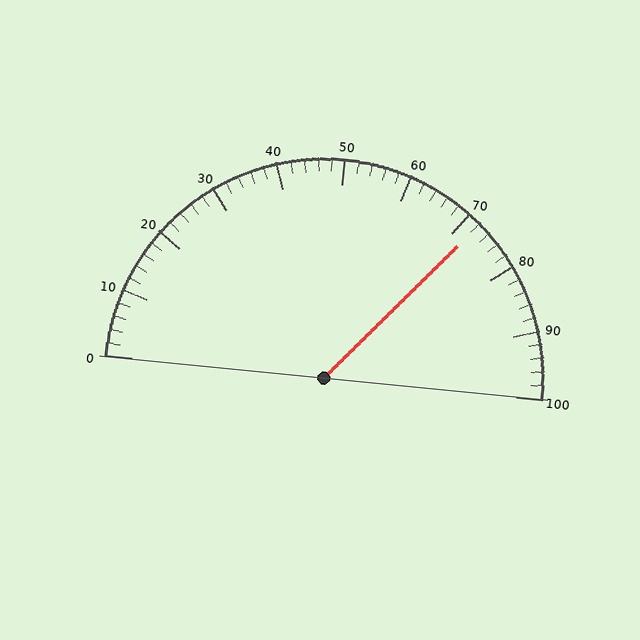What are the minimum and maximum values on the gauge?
The gauge ranges from 0 to 100.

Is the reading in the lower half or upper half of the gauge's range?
The reading is in the upper half of the range (0 to 100).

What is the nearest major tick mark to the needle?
The nearest major tick mark is 70.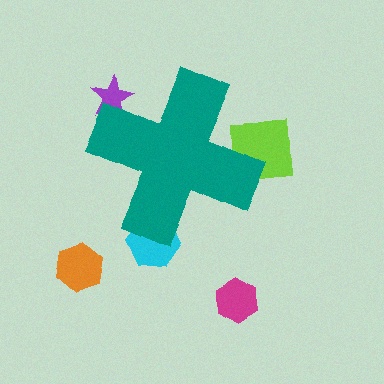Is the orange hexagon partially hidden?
No, the orange hexagon is fully visible.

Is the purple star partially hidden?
Yes, the purple star is partially hidden behind the teal cross.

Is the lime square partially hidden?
Yes, the lime square is partially hidden behind the teal cross.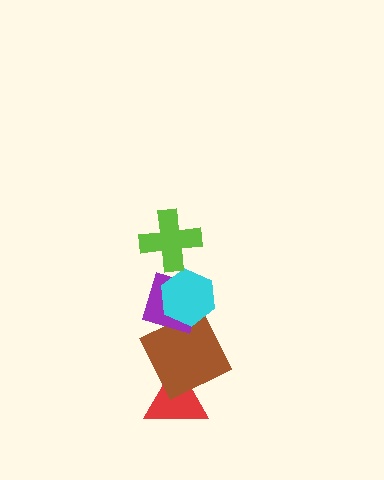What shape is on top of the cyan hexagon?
The lime cross is on top of the cyan hexagon.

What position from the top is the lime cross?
The lime cross is 1st from the top.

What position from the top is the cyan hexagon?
The cyan hexagon is 2nd from the top.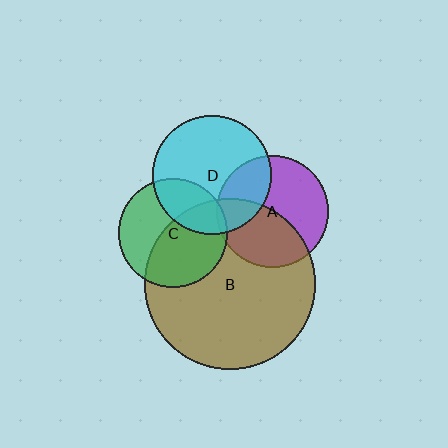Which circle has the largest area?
Circle B (brown).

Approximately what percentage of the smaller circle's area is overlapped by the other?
Approximately 55%.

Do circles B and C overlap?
Yes.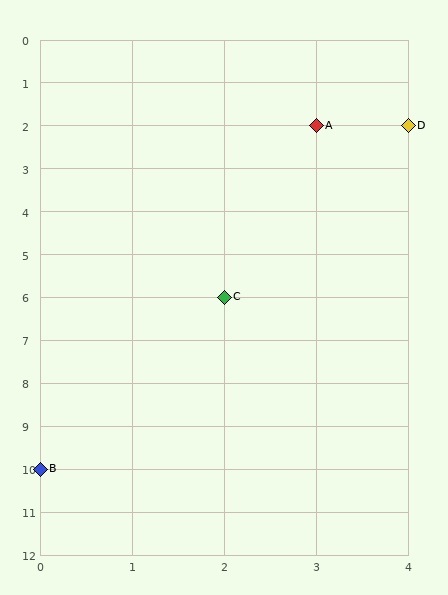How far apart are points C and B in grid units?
Points C and B are 2 columns and 4 rows apart (about 4.5 grid units diagonally).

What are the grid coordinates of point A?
Point A is at grid coordinates (3, 2).